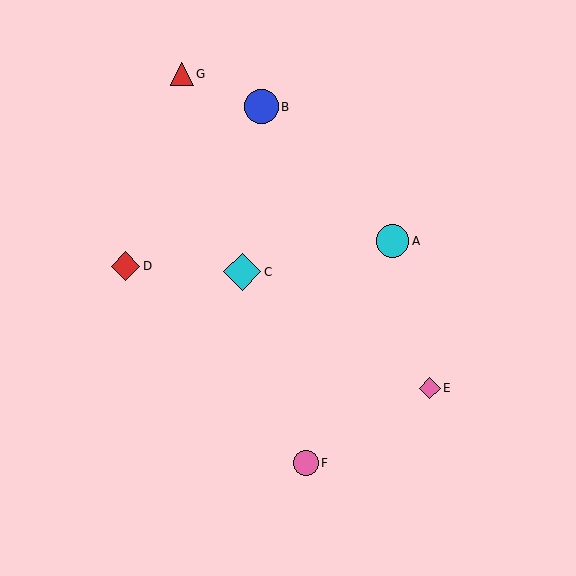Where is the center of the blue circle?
The center of the blue circle is at (261, 107).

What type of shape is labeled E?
Shape E is a pink diamond.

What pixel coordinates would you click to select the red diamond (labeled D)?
Click at (126, 266) to select the red diamond D.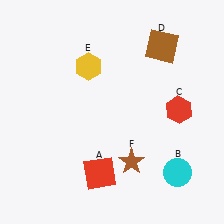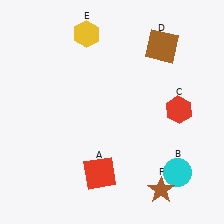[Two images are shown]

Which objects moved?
The objects that moved are: the yellow hexagon (E), the brown star (F).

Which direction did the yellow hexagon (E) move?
The yellow hexagon (E) moved up.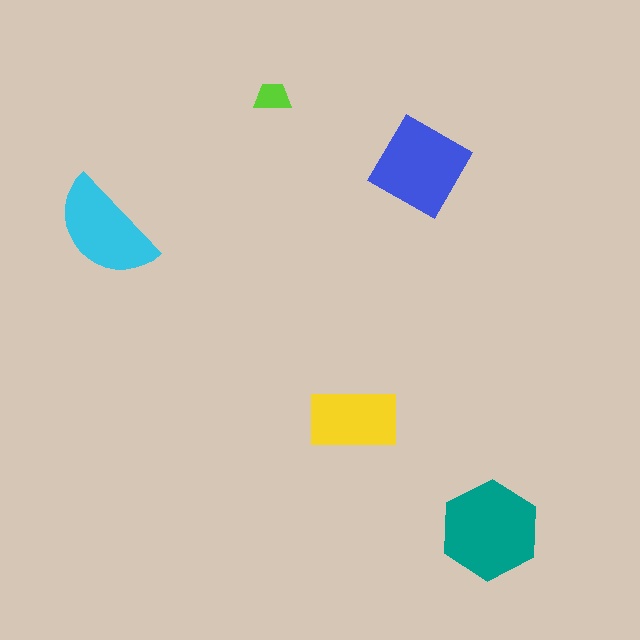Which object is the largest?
The teal hexagon.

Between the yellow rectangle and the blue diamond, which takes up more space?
The blue diamond.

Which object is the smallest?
The lime trapezoid.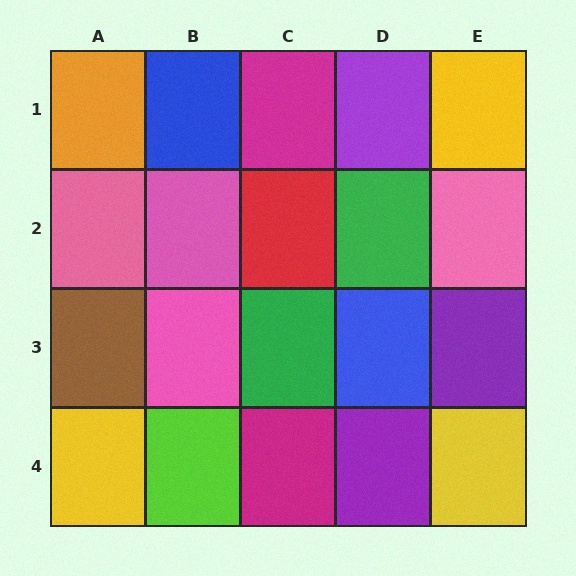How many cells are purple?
3 cells are purple.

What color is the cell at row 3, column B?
Pink.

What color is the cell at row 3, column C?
Green.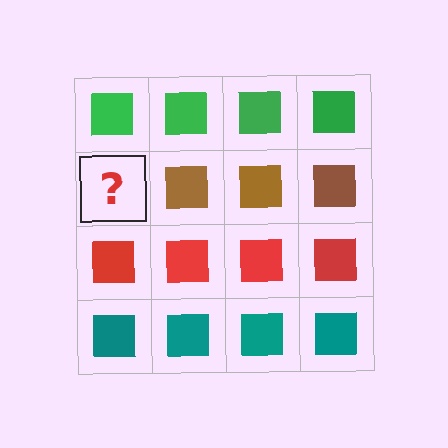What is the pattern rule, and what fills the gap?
The rule is that each row has a consistent color. The gap should be filled with a brown square.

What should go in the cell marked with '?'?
The missing cell should contain a brown square.